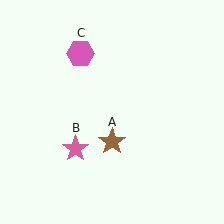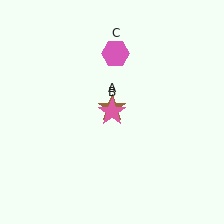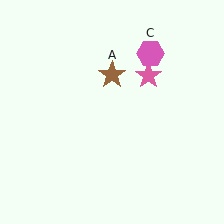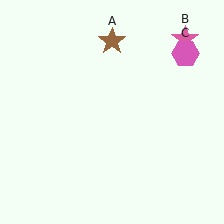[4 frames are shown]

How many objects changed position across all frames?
3 objects changed position: brown star (object A), pink star (object B), pink hexagon (object C).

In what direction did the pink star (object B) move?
The pink star (object B) moved up and to the right.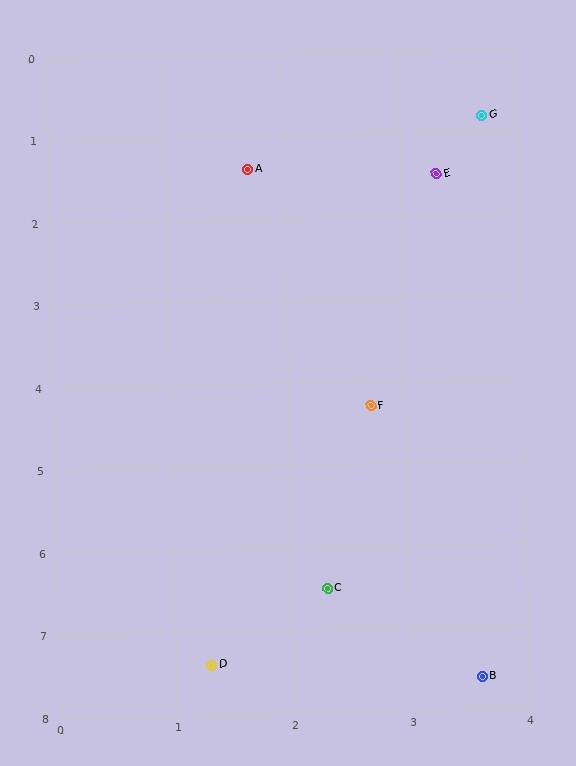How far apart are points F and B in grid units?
Points F and B are about 3.4 grid units apart.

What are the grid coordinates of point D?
Point D is at approximately (1.3, 7.4).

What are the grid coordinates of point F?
Point F is at approximately (2.7, 4.3).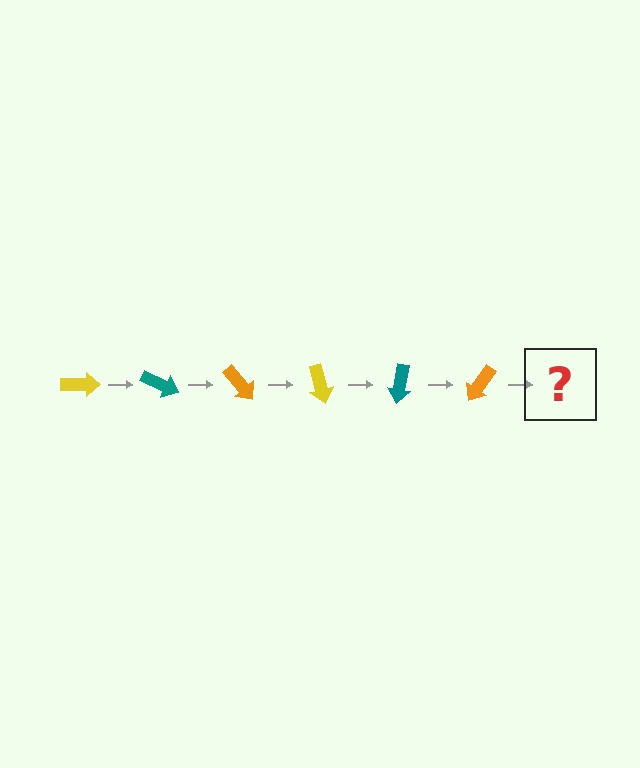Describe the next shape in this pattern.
It should be a yellow arrow, rotated 150 degrees from the start.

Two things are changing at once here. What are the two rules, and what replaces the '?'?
The two rules are that it rotates 25 degrees each step and the color cycles through yellow, teal, and orange. The '?' should be a yellow arrow, rotated 150 degrees from the start.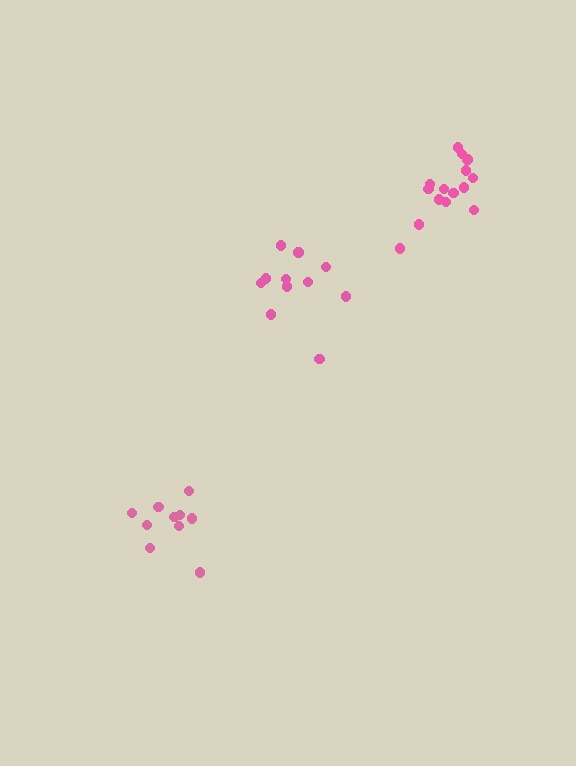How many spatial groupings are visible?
There are 3 spatial groupings.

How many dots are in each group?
Group 1: 10 dots, Group 2: 15 dots, Group 3: 11 dots (36 total).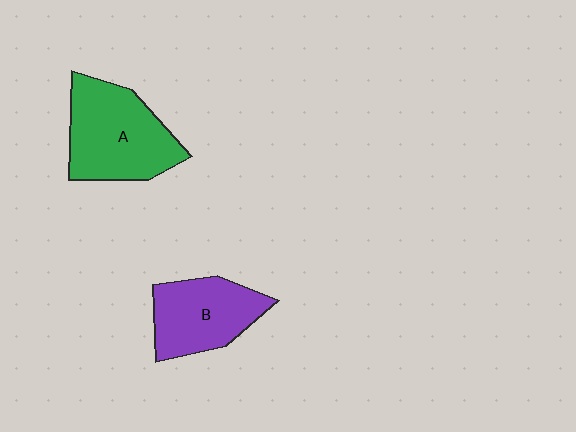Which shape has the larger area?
Shape A (green).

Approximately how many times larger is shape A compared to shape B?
Approximately 1.3 times.